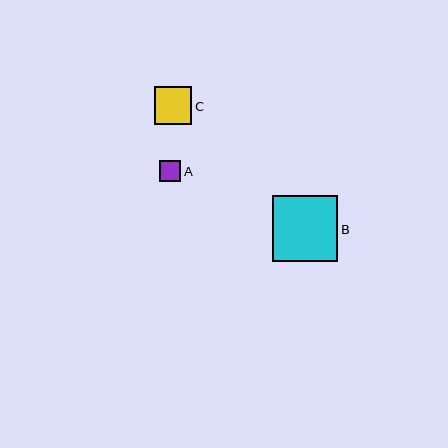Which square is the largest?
Square B is the largest with a size of approximately 65 pixels.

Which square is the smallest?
Square A is the smallest with a size of approximately 21 pixels.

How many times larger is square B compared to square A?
Square B is approximately 3.1 times the size of square A.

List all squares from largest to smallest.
From largest to smallest: B, C, A.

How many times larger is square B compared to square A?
Square B is approximately 3.1 times the size of square A.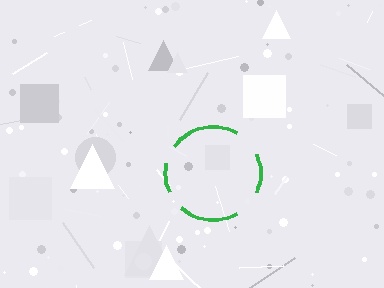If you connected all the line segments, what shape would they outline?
They would outline a circle.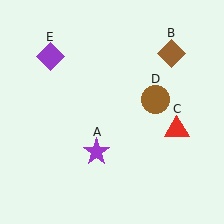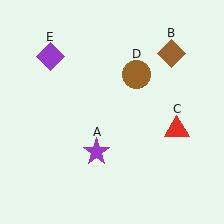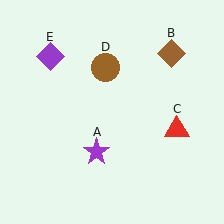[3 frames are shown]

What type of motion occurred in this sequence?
The brown circle (object D) rotated counterclockwise around the center of the scene.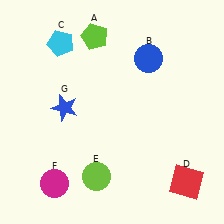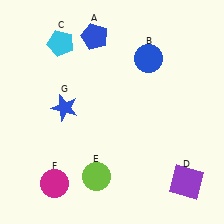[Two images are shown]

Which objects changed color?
A changed from lime to blue. D changed from red to purple.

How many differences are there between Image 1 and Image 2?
There are 2 differences between the two images.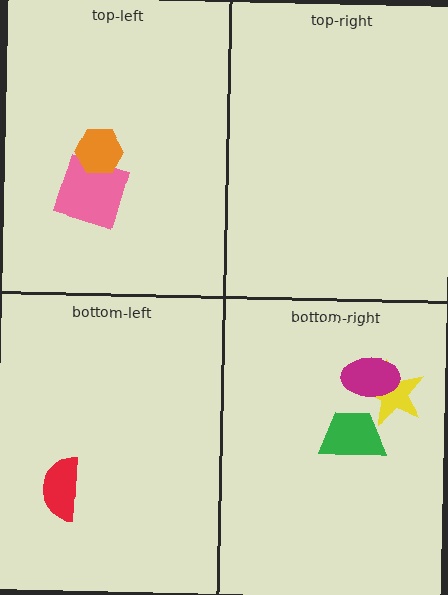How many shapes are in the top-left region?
2.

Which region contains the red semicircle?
The bottom-left region.